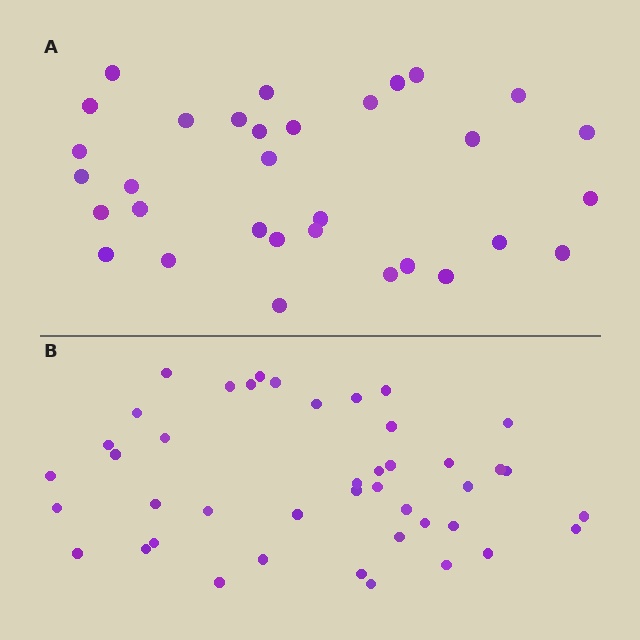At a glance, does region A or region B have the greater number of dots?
Region B (the bottom region) has more dots.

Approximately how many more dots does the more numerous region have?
Region B has roughly 12 or so more dots than region A.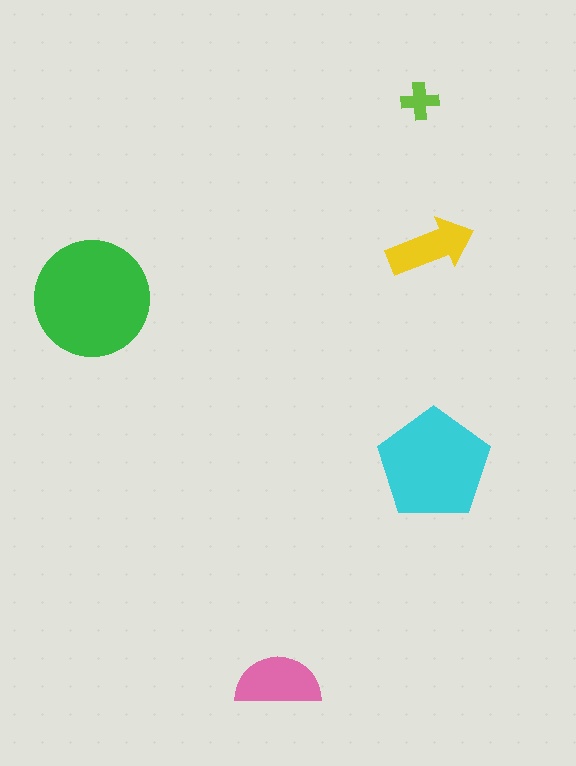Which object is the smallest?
The lime cross.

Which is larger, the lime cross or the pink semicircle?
The pink semicircle.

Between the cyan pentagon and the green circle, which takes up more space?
The green circle.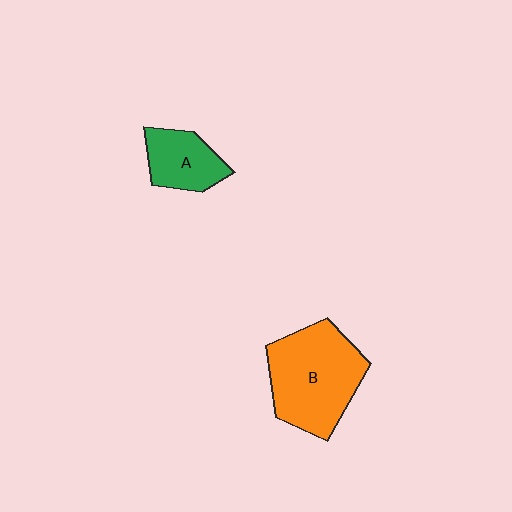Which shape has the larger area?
Shape B (orange).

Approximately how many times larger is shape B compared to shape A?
Approximately 2.0 times.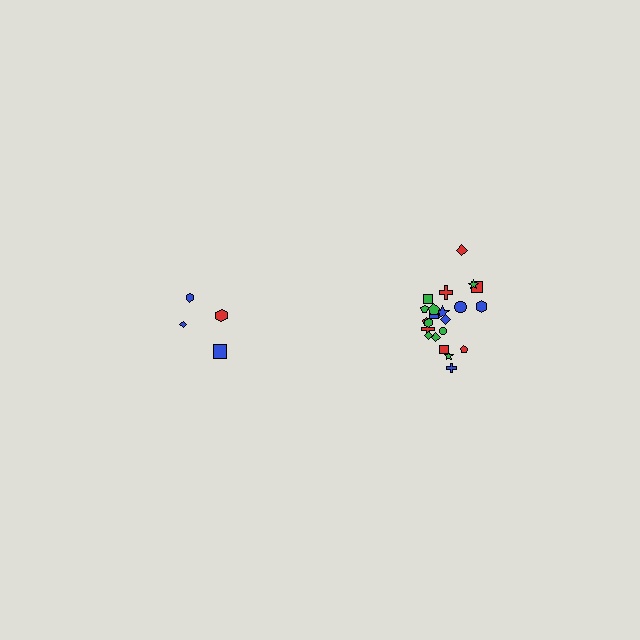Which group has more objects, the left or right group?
The right group.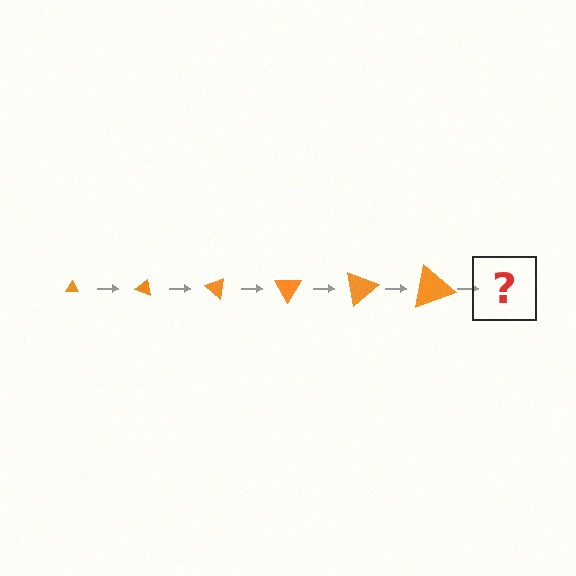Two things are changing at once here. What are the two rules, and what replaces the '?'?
The two rules are that the triangle grows larger each step and it rotates 20 degrees each step. The '?' should be a triangle, larger than the previous one and rotated 120 degrees from the start.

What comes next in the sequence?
The next element should be a triangle, larger than the previous one and rotated 120 degrees from the start.